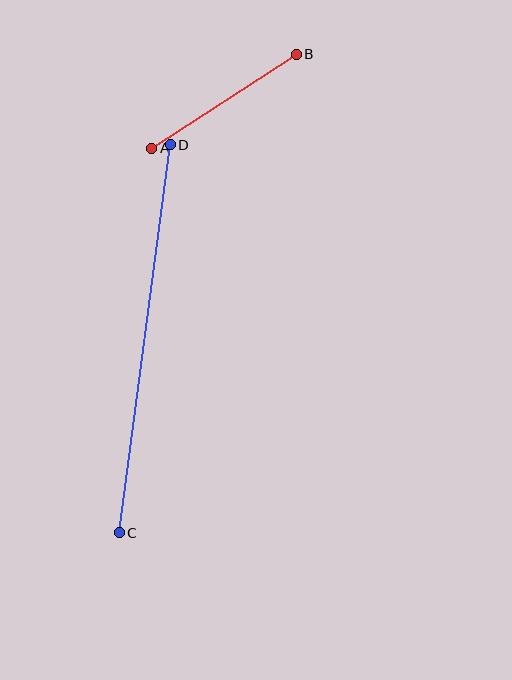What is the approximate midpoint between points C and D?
The midpoint is at approximately (145, 339) pixels.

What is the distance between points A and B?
The distance is approximately 172 pixels.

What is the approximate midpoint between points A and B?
The midpoint is at approximately (224, 101) pixels.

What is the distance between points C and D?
The distance is approximately 392 pixels.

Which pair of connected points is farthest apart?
Points C and D are farthest apart.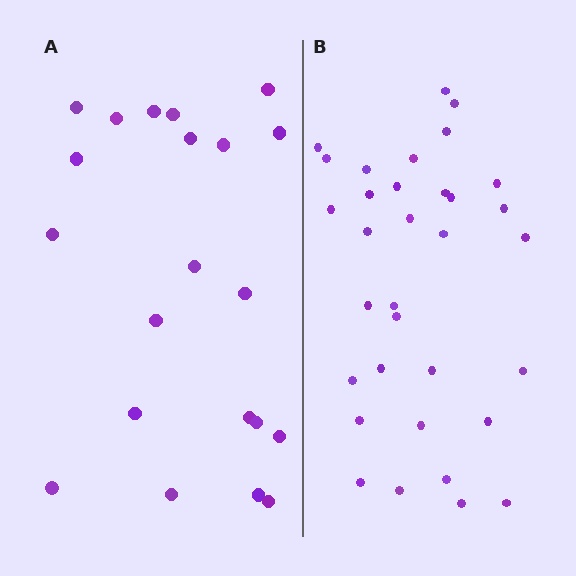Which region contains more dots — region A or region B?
Region B (the right region) has more dots.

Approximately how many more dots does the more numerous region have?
Region B has roughly 12 or so more dots than region A.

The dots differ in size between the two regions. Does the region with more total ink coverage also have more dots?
No. Region A has more total ink coverage because its dots are larger, but region B actually contains more individual dots. Total area can be misleading — the number of items is what matters here.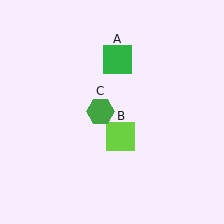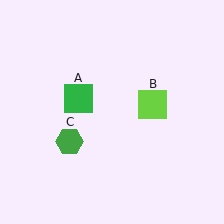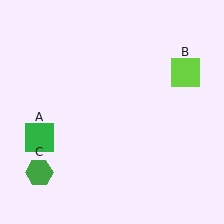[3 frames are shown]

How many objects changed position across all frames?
3 objects changed position: green square (object A), lime square (object B), green hexagon (object C).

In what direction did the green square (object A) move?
The green square (object A) moved down and to the left.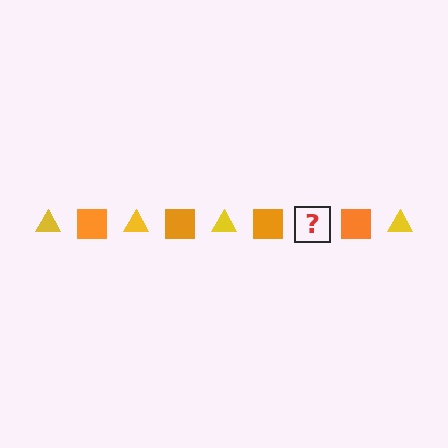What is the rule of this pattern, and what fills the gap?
The rule is that the pattern alternates between yellow triangle and orange square. The gap should be filled with a yellow triangle.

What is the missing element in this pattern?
The missing element is a yellow triangle.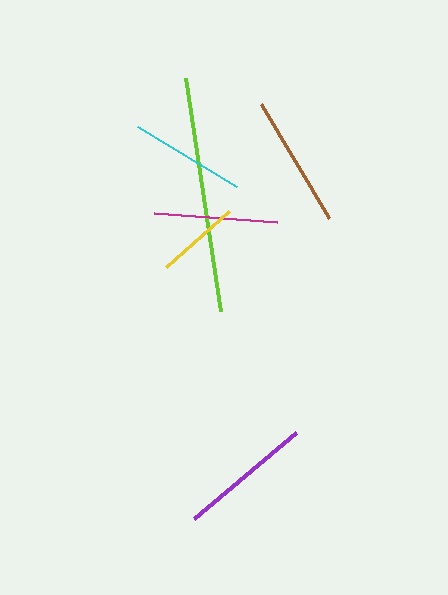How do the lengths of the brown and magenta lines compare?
The brown and magenta lines are approximately the same length.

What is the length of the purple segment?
The purple segment is approximately 133 pixels long.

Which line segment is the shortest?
The yellow line is the shortest at approximately 84 pixels.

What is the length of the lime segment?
The lime segment is approximately 236 pixels long.